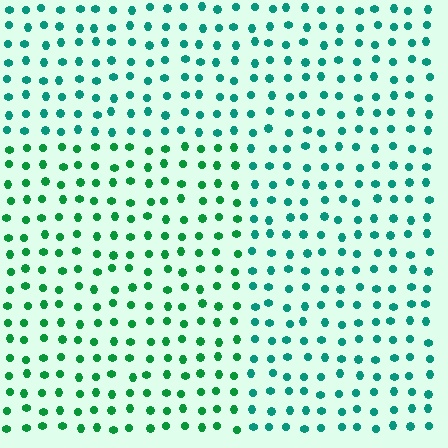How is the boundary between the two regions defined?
The boundary is defined purely by a slight shift in hue (about 29 degrees). Spacing, size, and orientation are identical on both sides.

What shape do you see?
I see a rectangle.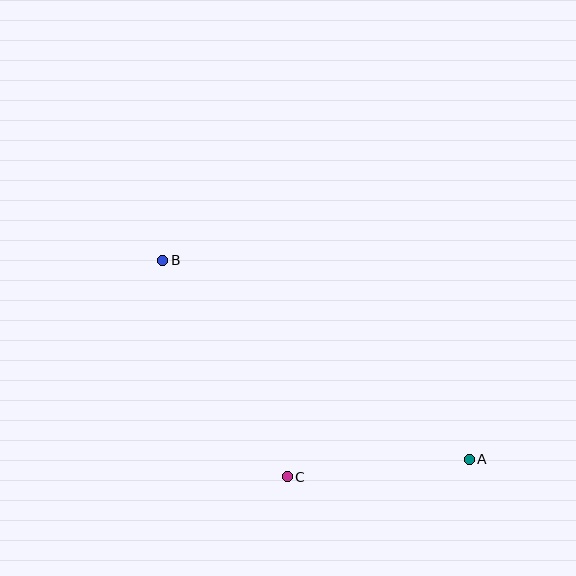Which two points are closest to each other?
Points A and C are closest to each other.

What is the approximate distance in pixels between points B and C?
The distance between B and C is approximately 250 pixels.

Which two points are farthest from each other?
Points A and B are farthest from each other.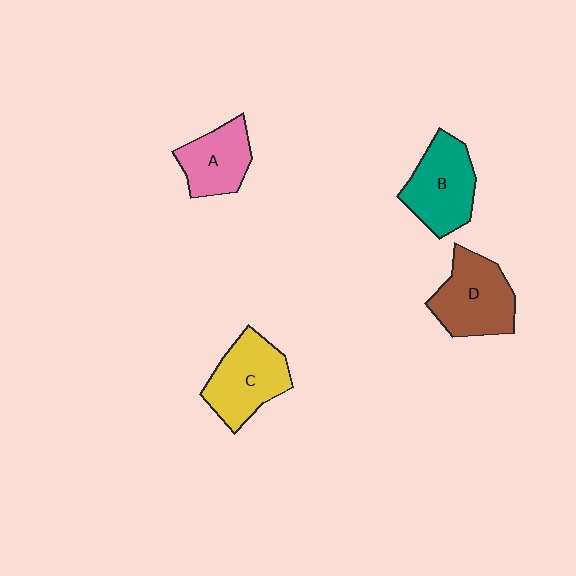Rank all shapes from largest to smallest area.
From largest to smallest: D (brown), C (yellow), B (teal), A (pink).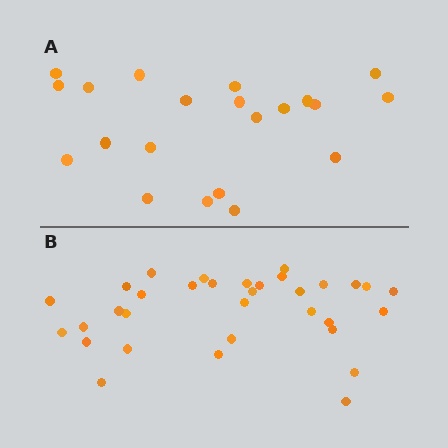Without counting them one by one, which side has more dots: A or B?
Region B (the bottom region) has more dots.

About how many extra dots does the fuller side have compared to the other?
Region B has roughly 12 or so more dots than region A.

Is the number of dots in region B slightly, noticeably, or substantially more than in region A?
Region B has substantially more. The ratio is roughly 1.6 to 1.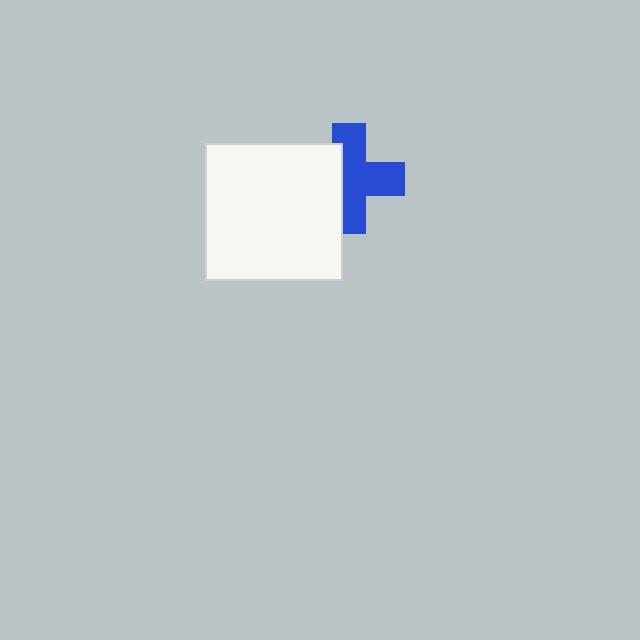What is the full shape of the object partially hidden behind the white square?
The partially hidden object is a blue cross.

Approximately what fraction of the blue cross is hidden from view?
Roughly 37% of the blue cross is hidden behind the white square.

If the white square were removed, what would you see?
You would see the complete blue cross.